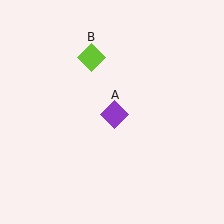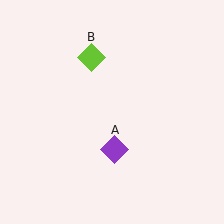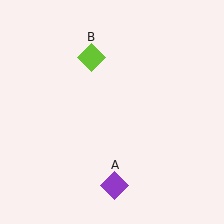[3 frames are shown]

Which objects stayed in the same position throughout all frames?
Lime diamond (object B) remained stationary.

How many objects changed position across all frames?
1 object changed position: purple diamond (object A).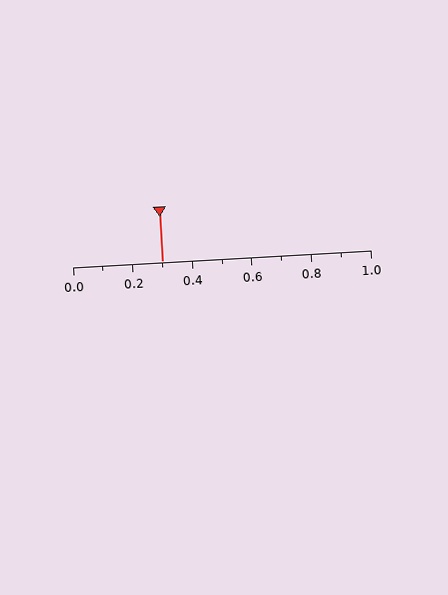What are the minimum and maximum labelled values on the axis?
The axis runs from 0.0 to 1.0.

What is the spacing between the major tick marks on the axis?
The major ticks are spaced 0.2 apart.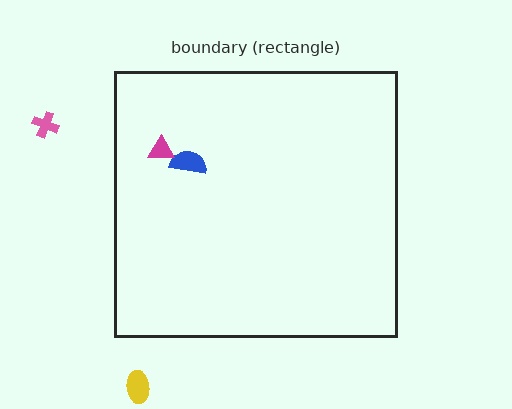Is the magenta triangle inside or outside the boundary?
Inside.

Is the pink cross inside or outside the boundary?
Outside.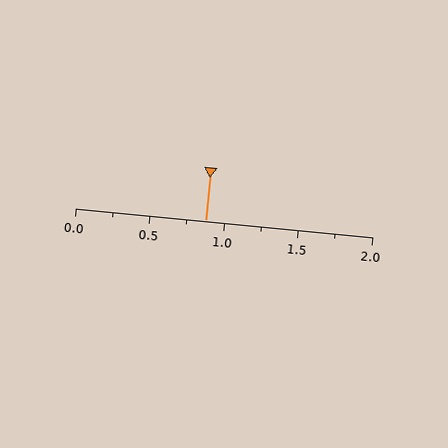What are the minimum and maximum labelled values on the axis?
The axis runs from 0.0 to 2.0.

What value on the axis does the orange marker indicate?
The marker indicates approximately 0.88.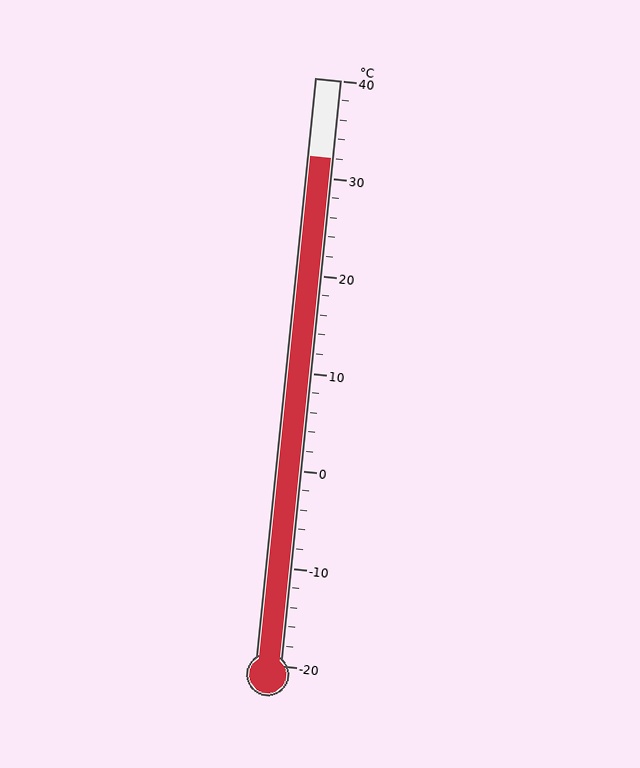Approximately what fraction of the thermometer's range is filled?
The thermometer is filled to approximately 85% of its range.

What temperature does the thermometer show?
The thermometer shows approximately 32°C.